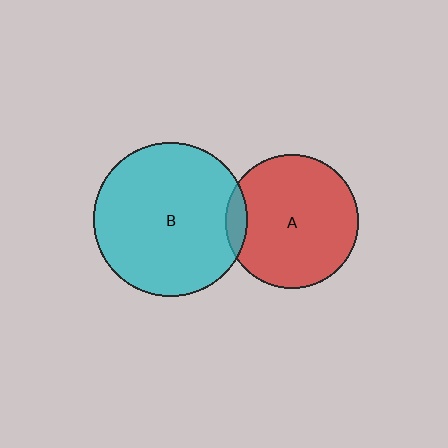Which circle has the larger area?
Circle B (cyan).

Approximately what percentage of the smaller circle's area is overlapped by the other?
Approximately 10%.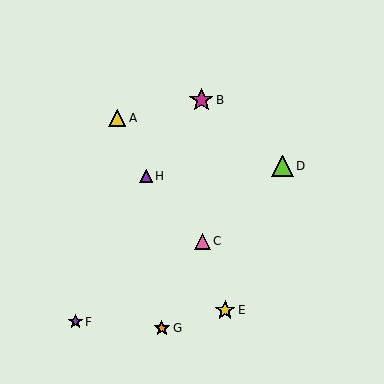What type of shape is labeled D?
Shape D is a lime triangle.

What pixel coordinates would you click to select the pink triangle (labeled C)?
Click at (202, 241) to select the pink triangle C.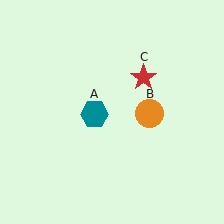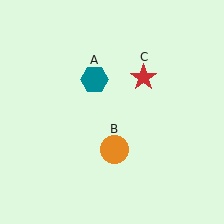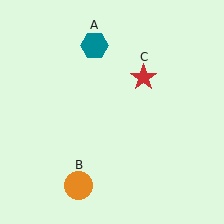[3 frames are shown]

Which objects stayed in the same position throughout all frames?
Red star (object C) remained stationary.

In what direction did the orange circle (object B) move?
The orange circle (object B) moved down and to the left.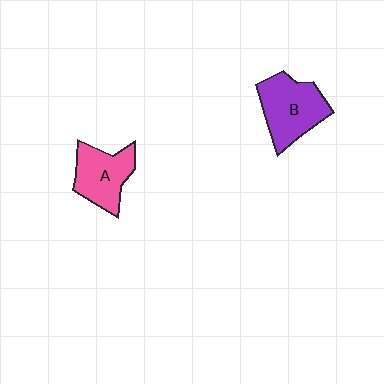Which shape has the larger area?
Shape B (purple).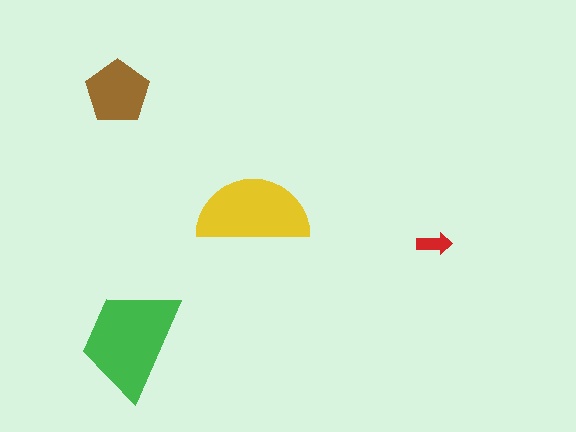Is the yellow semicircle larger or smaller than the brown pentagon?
Larger.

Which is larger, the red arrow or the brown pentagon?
The brown pentagon.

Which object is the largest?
The green trapezoid.